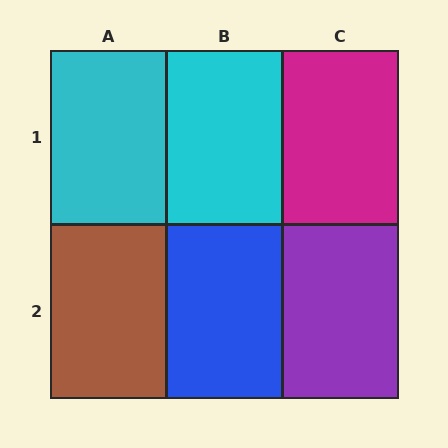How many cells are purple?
1 cell is purple.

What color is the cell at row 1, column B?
Cyan.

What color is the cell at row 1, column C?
Magenta.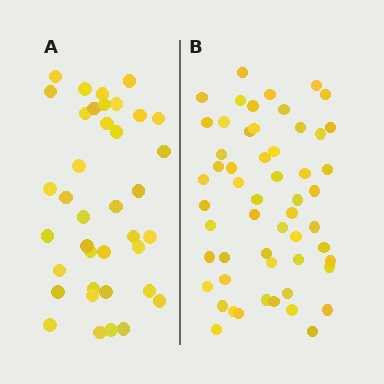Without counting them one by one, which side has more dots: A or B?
Region B (the right region) has more dots.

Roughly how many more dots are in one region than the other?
Region B has approximately 15 more dots than region A.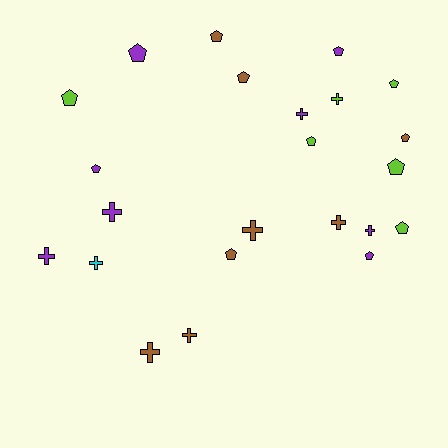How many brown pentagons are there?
There are 4 brown pentagons.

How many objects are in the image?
There are 23 objects.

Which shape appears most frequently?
Pentagon, with 13 objects.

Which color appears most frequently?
Purple, with 8 objects.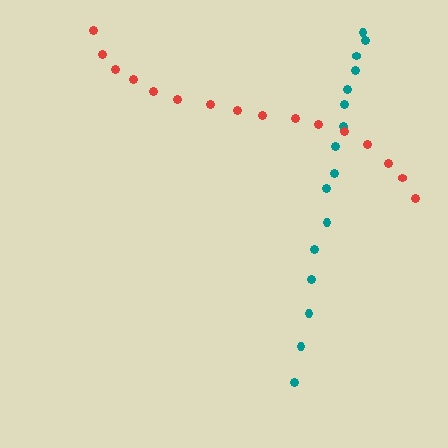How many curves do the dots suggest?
There are 2 distinct paths.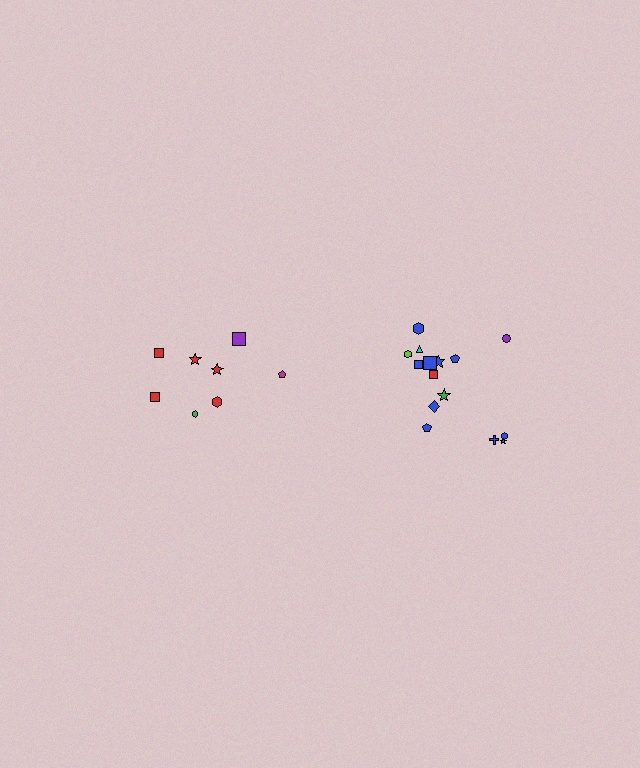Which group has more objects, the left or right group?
The right group.